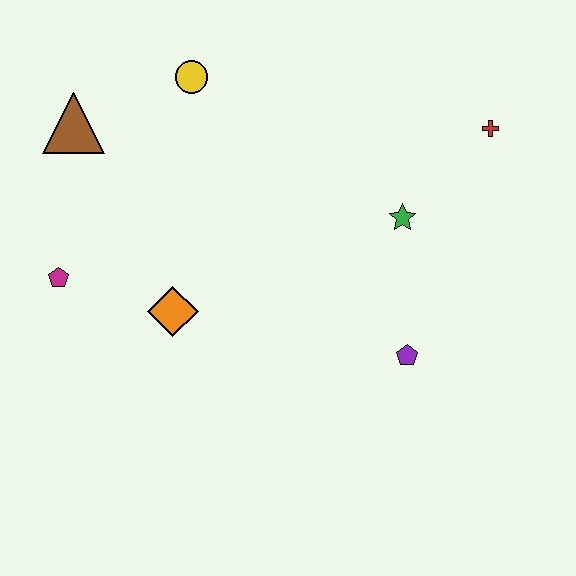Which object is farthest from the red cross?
The magenta pentagon is farthest from the red cross.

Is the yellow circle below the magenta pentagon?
No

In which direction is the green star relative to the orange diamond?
The green star is to the right of the orange diamond.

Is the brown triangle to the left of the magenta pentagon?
No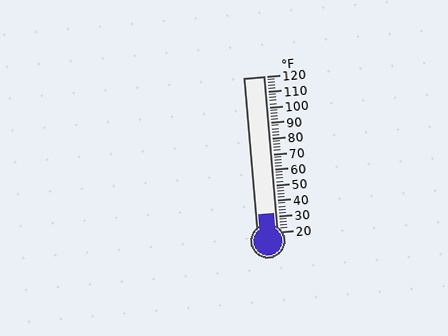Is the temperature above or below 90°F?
The temperature is below 90°F.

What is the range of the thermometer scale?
The thermometer scale ranges from 20°F to 120°F.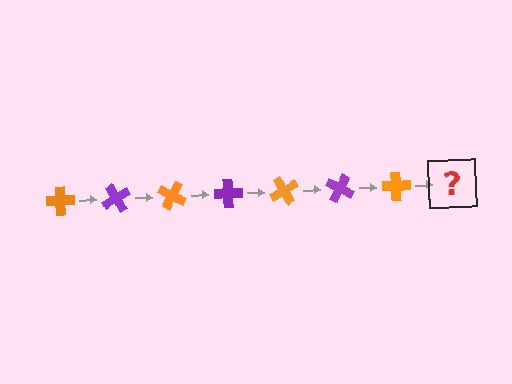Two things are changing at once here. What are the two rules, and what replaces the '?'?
The two rules are that it rotates 60 degrees each step and the color cycles through orange and purple. The '?' should be a purple cross, rotated 420 degrees from the start.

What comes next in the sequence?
The next element should be a purple cross, rotated 420 degrees from the start.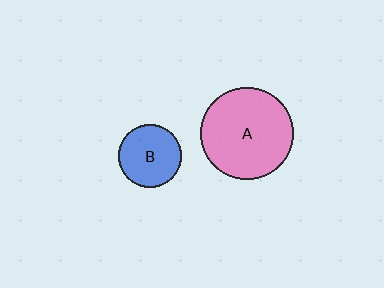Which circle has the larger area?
Circle A (pink).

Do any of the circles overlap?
No, none of the circles overlap.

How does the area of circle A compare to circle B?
Approximately 2.2 times.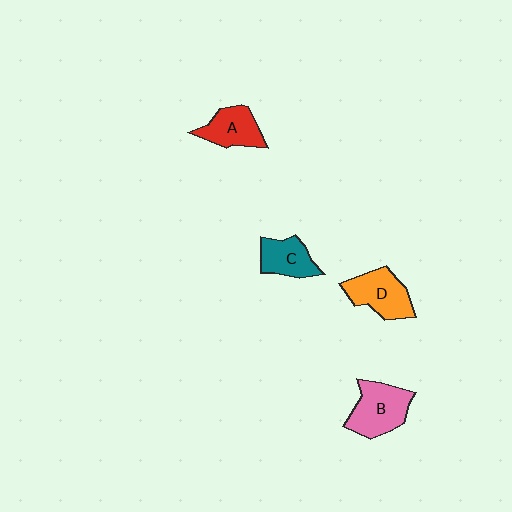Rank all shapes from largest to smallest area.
From largest to smallest: B (pink), D (orange), A (red), C (teal).